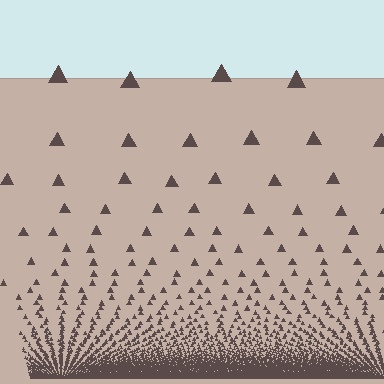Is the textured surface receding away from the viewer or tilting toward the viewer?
The surface appears to tilt toward the viewer. Texture elements get larger and sparser toward the top.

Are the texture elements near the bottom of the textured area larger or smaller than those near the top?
Smaller. The gradient is inverted — elements near the bottom are smaller and denser.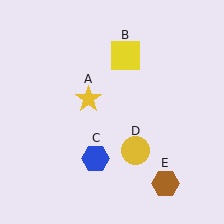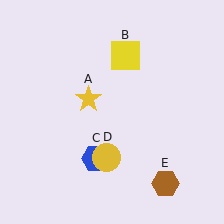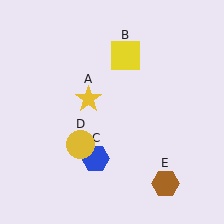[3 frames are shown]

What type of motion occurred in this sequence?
The yellow circle (object D) rotated clockwise around the center of the scene.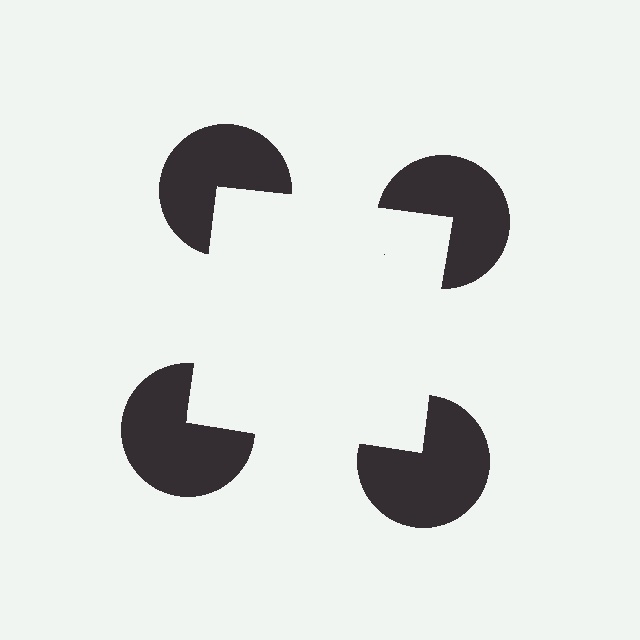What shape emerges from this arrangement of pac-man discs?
An illusory square — its edges are inferred from the aligned wedge cuts in the pac-man discs, not physically drawn.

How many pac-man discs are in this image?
There are 4 — one at each vertex of the illusory square.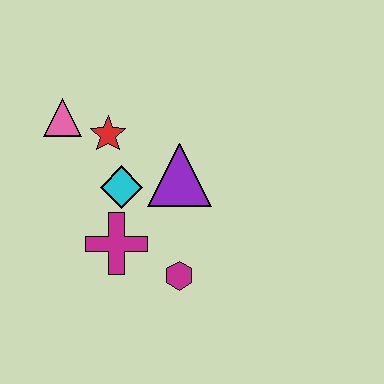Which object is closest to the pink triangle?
The red star is closest to the pink triangle.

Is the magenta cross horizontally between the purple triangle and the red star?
Yes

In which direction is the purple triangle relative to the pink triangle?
The purple triangle is to the right of the pink triangle.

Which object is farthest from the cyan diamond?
The magenta hexagon is farthest from the cyan diamond.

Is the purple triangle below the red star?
Yes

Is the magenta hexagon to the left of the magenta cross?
No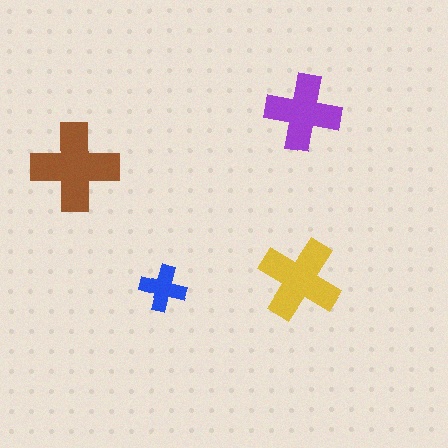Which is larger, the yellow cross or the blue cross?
The yellow one.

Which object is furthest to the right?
The purple cross is rightmost.